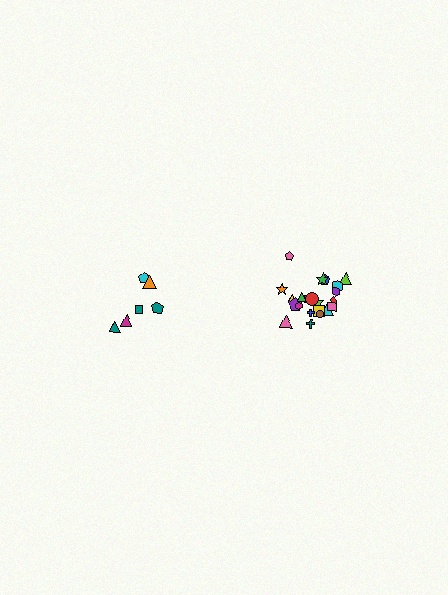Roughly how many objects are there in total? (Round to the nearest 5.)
Roughly 30 objects in total.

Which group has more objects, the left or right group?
The right group.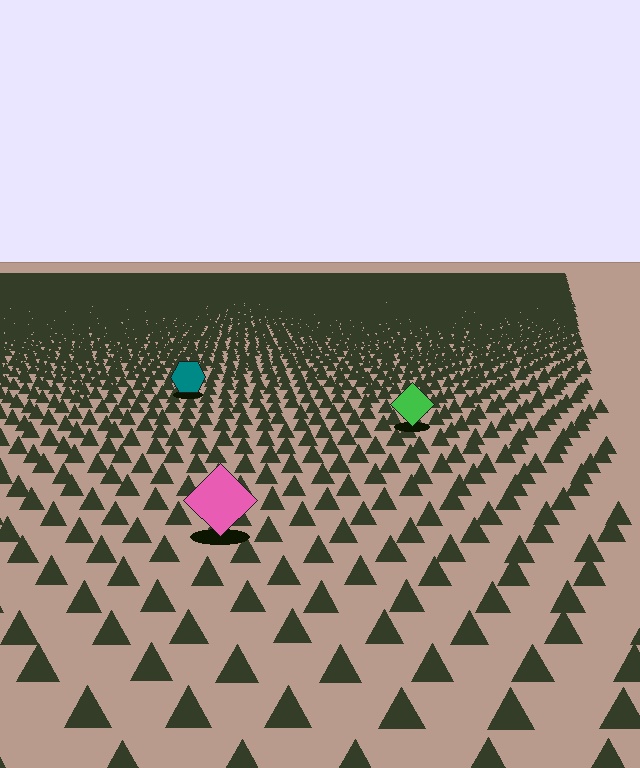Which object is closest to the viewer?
The pink diamond is closest. The texture marks near it are larger and more spread out.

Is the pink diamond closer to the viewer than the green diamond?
Yes. The pink diamond is closer — you can tell from the texture gradient: the ground texture is coarser near it.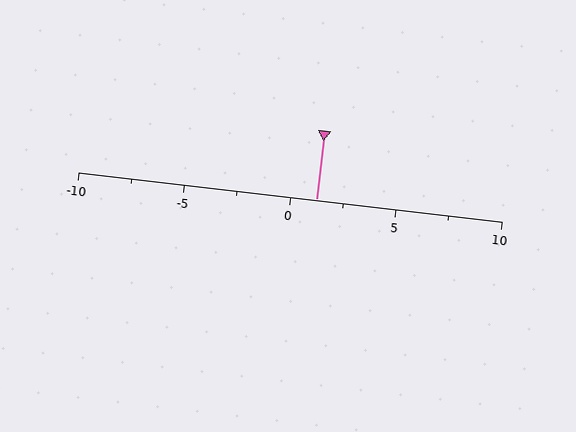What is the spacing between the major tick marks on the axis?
The major ticks are spaced 5 apart.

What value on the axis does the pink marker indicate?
The marker indicates approximately 1.2.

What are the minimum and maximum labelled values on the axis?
The axis runs from -10 to 10.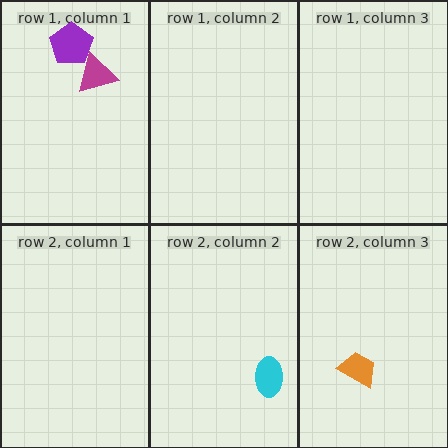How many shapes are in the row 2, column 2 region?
1.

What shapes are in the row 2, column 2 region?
The cyan ellipse.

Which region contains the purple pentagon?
The row 1, column 1 region.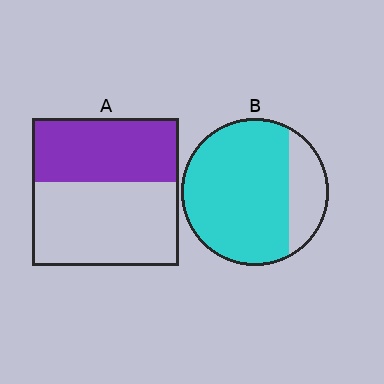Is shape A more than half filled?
No.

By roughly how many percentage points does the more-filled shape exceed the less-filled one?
By roughly 35 percentage points (B over A).